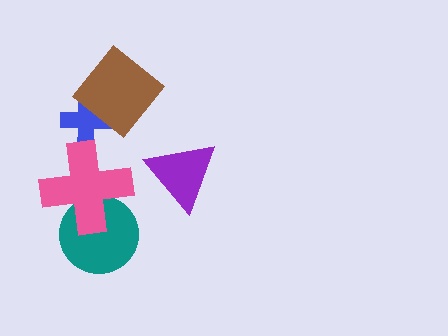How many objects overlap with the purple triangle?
0 objects overlap with the purple triangle.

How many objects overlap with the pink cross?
1 object overlaps with the pink cross.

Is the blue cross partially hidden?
Yes, it is partially covered by another shape.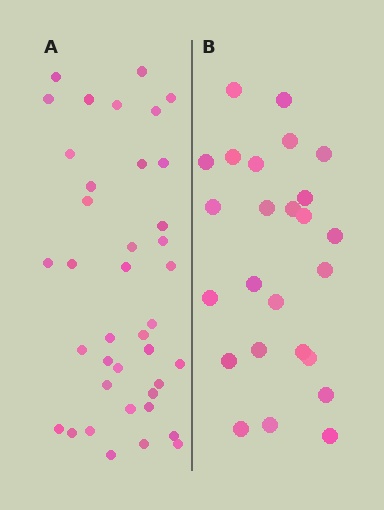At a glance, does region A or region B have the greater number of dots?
Region A (the left region) has more dots.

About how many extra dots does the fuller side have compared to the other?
Region A has approximately 15 more dots than region B.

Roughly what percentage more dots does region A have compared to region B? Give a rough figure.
About 55% more.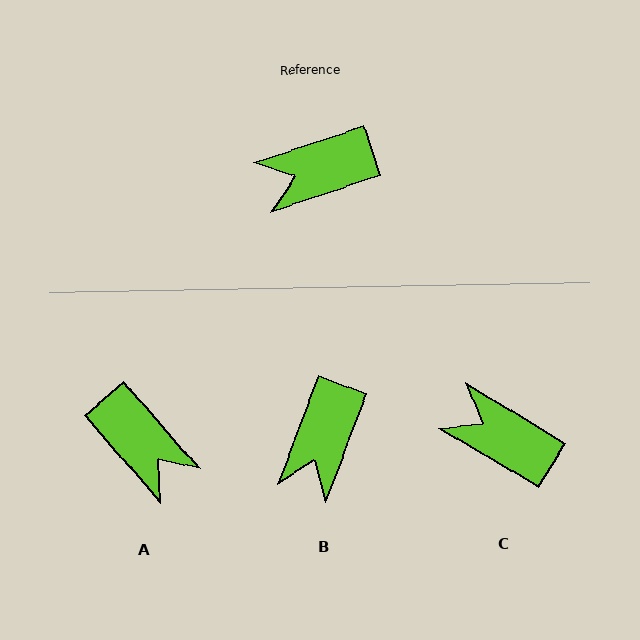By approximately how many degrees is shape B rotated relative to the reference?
Approximately 51 degrees counter-clockwise.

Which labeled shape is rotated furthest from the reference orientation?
A, about 113 degrees away.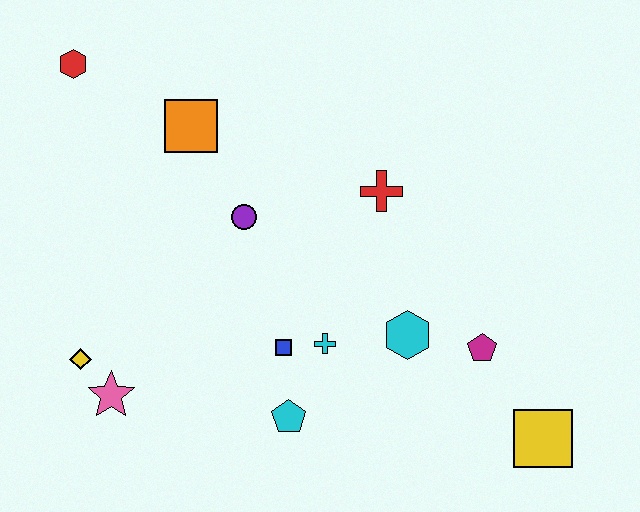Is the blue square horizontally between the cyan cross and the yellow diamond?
Yes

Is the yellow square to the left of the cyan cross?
No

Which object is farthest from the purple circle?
The yellow square is farthest from the purple circle.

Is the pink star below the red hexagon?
Yes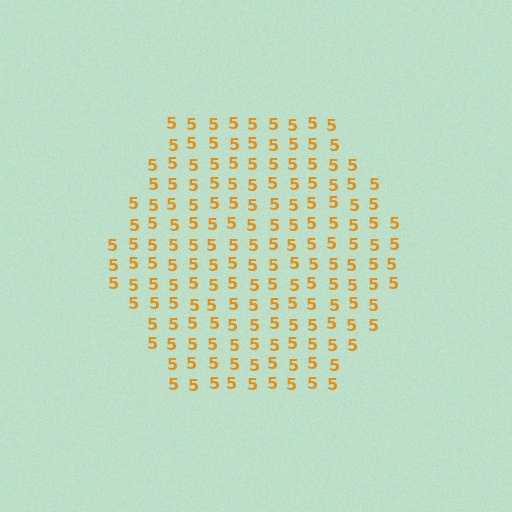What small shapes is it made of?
It is made of small digit 5's.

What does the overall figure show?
The overall figure shows a hexagon.